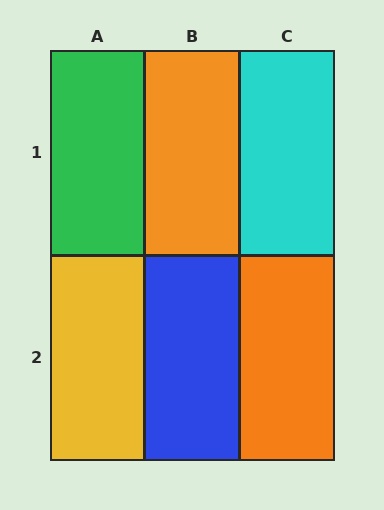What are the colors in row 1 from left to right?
Green, orange, cyan.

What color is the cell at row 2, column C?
Orange.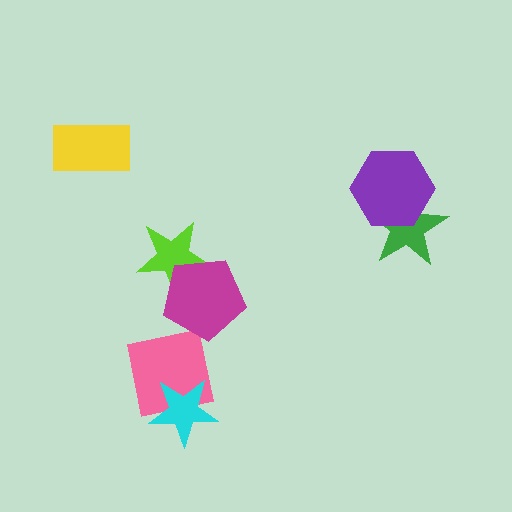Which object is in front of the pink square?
The cyan star is in front of the pink square.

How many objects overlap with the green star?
1 object overlaps with the green star.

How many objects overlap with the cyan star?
1 object overlaps with the cyan star.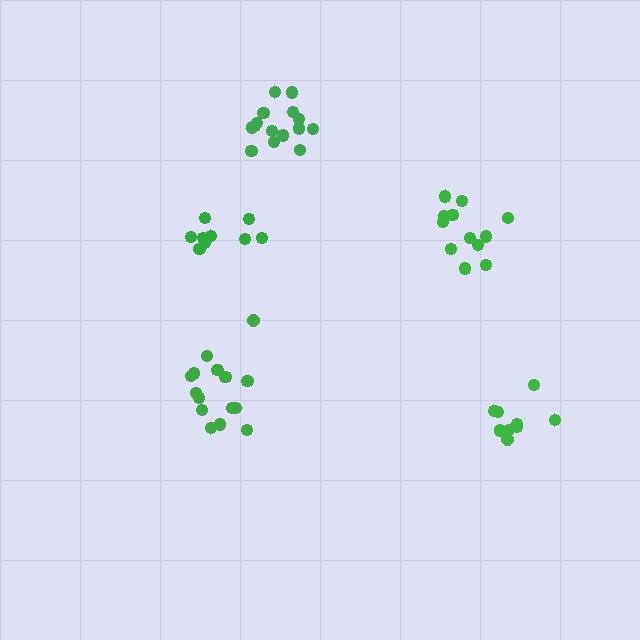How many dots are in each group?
Group 1: 9 dots, Group 2: 15 dots, Group 3: 15 dots, Group 4: 12 dots, Group 5: 9 dots (60 total).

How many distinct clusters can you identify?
There are 5 distinct clusters.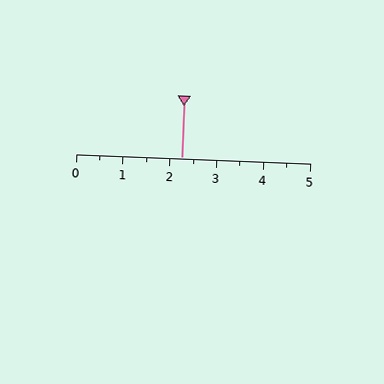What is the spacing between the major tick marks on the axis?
The major ticks are spaced 1 apart.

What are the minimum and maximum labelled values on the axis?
The axis runs from 0 to 5.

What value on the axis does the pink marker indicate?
The marker indicates approximately 2.2.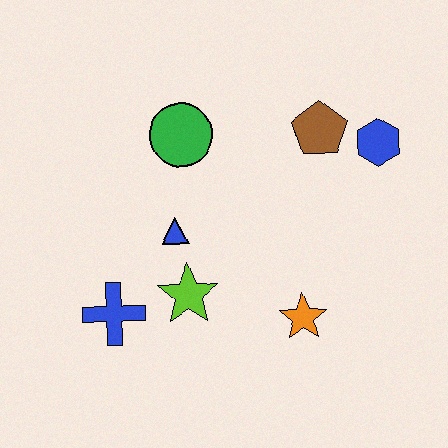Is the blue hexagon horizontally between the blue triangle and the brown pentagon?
No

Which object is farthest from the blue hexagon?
The blue cross is farthest from the blue hexagon.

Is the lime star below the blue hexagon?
Yes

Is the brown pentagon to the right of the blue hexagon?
No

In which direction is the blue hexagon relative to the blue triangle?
The blue hexagon is to the right of the blue triangle.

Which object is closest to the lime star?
The blue triangle is closest to the lime star.